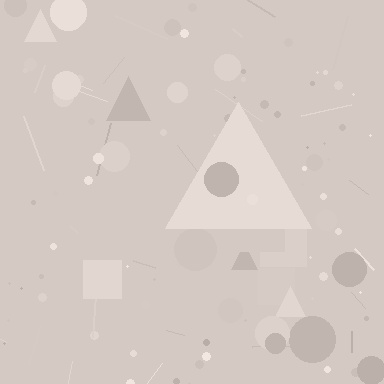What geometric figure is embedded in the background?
A triangle is embedded in the background.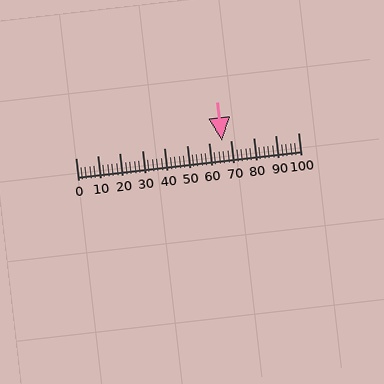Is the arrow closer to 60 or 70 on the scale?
The arrow is closer to 70.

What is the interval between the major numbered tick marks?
The major tick marks are spaced 10 units apart.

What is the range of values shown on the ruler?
The ruler shows values from 0 to 100.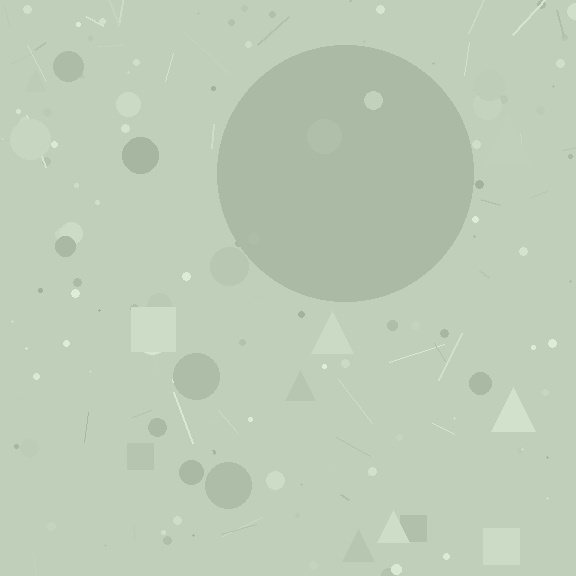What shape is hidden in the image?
A circle is hidden in the image.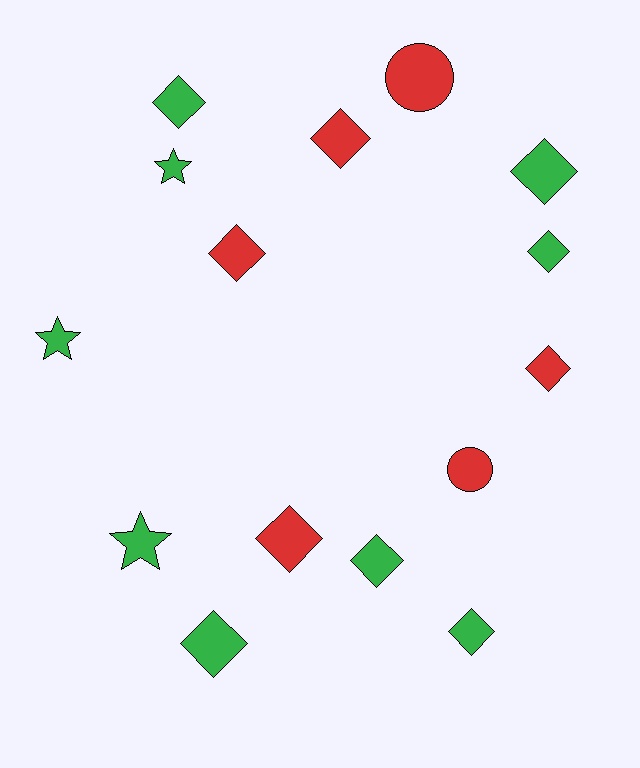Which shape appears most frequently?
Diamond, with 10 objects.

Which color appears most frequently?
Green, with 9 objects.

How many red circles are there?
There are 2 red circles.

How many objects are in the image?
There are 15 objects.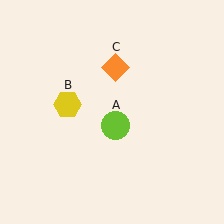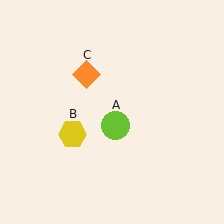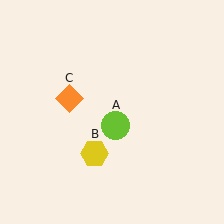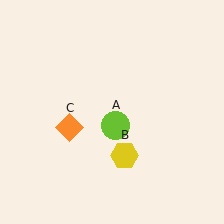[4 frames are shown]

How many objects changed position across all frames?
2 objects changed position: yellow hexagon (object B), orange diamond (object C).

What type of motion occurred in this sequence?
The yellow hexagon (object B), orange diamond (object C) rotated counterclockwise around the center of the scene.